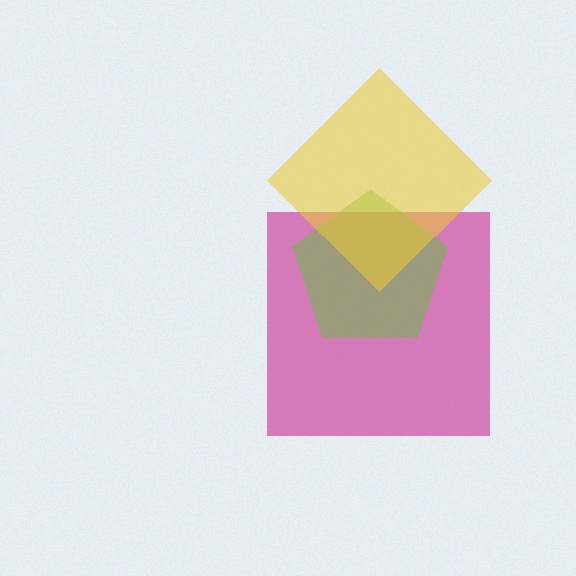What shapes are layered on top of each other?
The layered shapes are: a magenta square, a lime pentagon, a yellow diamond.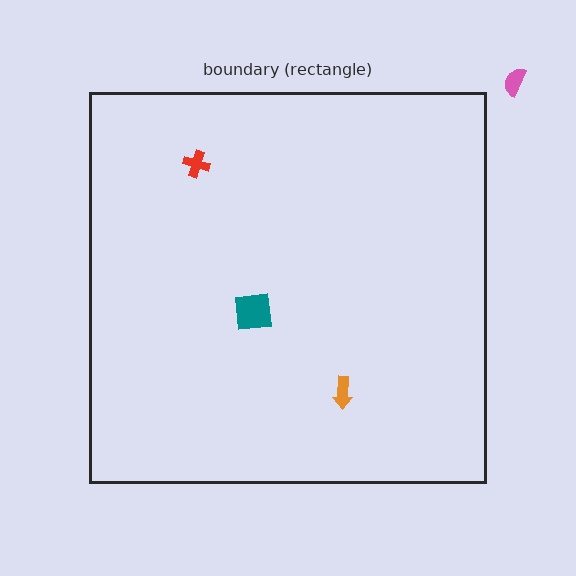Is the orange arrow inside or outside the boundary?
Inside.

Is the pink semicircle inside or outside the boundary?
Outside.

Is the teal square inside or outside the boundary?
Inside.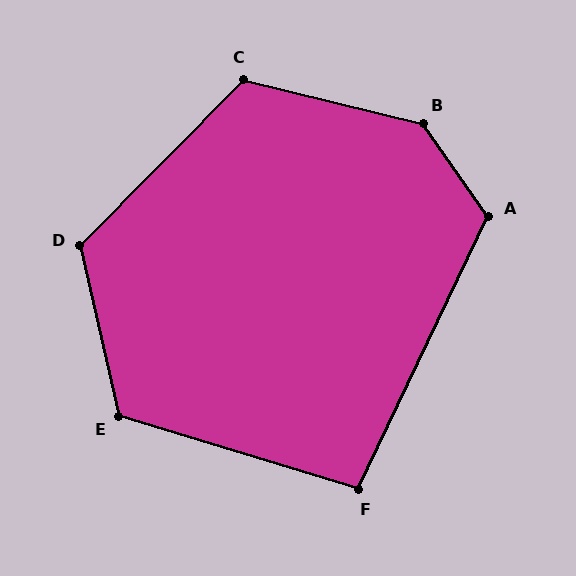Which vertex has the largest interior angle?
B, at approximately 139 degrees.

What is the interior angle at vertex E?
Approximately 120 degrees (obtuse).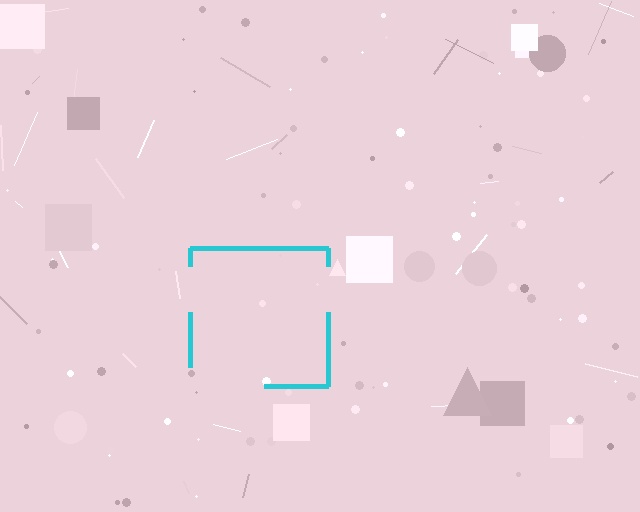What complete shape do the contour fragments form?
The contour fragments form a square.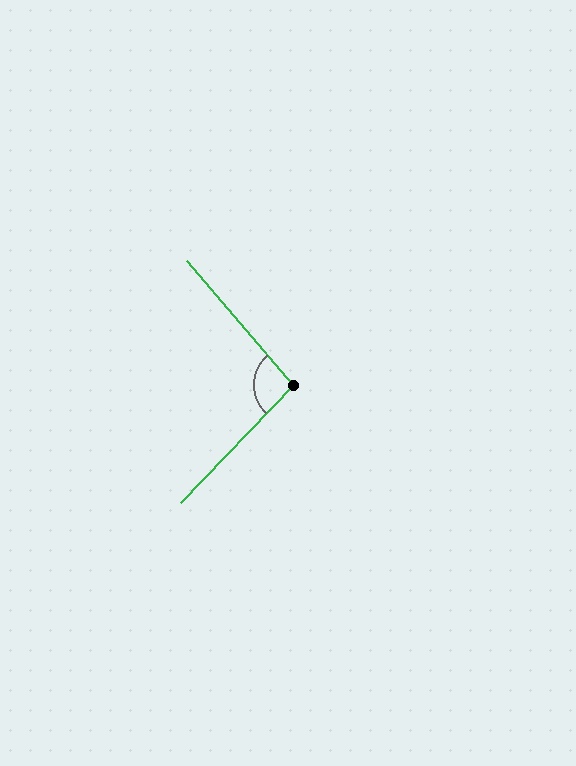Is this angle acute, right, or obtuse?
It is obtuse.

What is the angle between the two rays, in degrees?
Approximately 96 degrees.